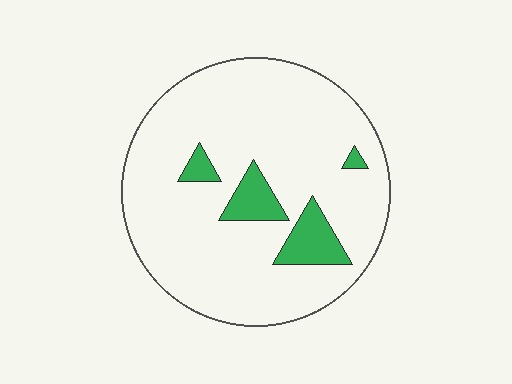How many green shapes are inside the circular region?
4.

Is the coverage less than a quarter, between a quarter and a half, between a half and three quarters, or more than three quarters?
Less than a quarter.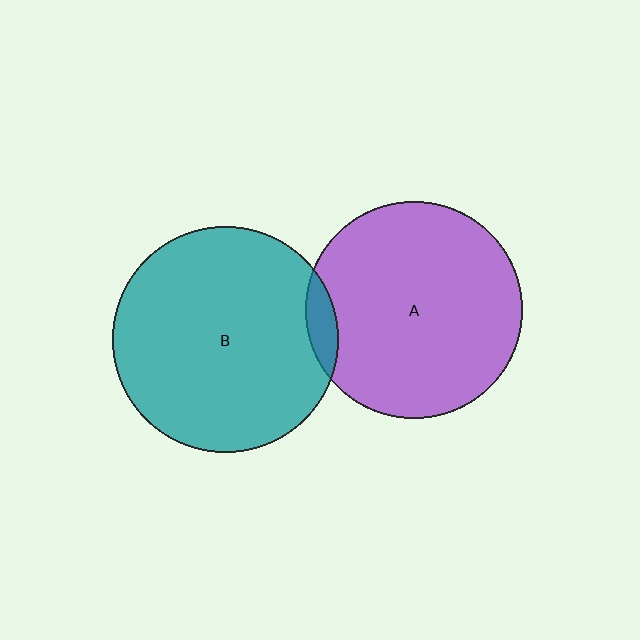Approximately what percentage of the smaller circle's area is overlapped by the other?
Approximately 5%.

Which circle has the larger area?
Circle B (teal).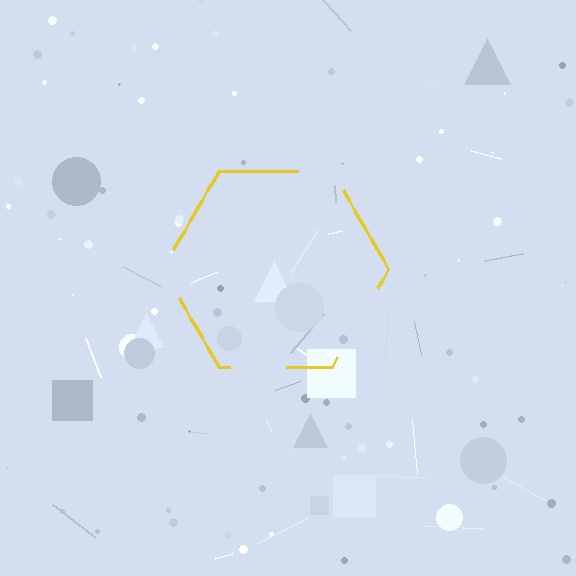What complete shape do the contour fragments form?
The contour fragments form a hexagon.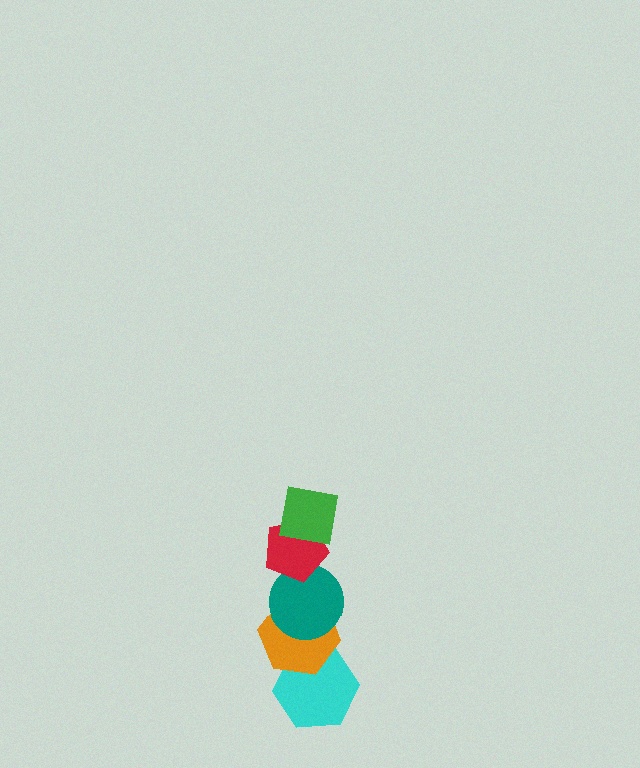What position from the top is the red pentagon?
The red pentagon is 2nd from the top.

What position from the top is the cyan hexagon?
The cyan hexagon is 5th from the top.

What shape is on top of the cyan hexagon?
The orange hexagon is on top of the cyan hexagon.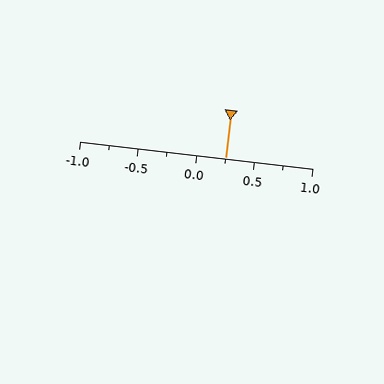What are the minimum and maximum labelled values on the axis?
The axis runs from -1.0 to 1.0.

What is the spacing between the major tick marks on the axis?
The major ticks are spaced 0.5 apart.